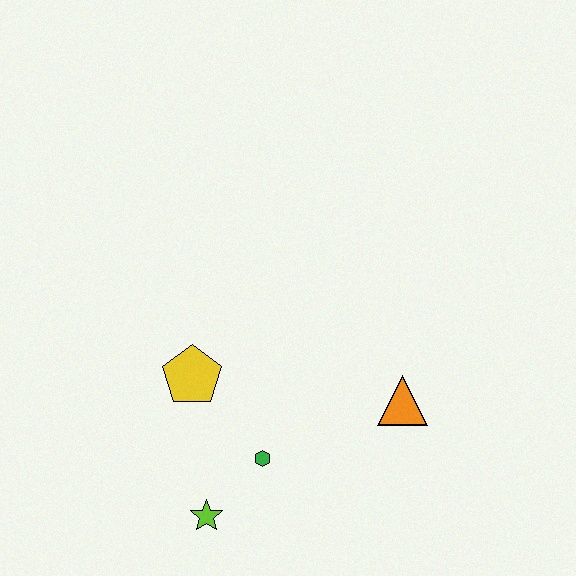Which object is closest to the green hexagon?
The lime star is closest to the green hexagon.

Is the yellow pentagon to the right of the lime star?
No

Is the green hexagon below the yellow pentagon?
Yes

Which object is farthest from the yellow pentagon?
The orange triangle is farthest from the yellow pentagon.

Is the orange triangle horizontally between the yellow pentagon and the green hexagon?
No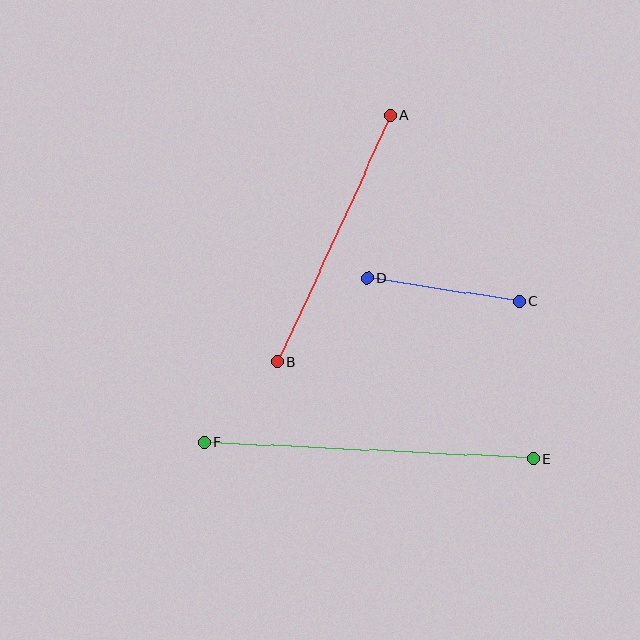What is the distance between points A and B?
The distance is approximately 271 pixels.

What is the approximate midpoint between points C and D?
The midpoint is at approximately (443, 290) pixels.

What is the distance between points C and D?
The distance is approximately 154 pixels.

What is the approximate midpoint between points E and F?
The midpoint is at approximately (369, 451) pixels.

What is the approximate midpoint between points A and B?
The midpoint is at approximately (334, 239) pixels.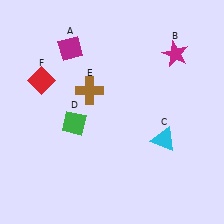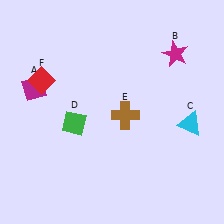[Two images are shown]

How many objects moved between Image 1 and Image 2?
3 objects moved between the two images.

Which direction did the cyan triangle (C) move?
The cyan triangle (C) moved right.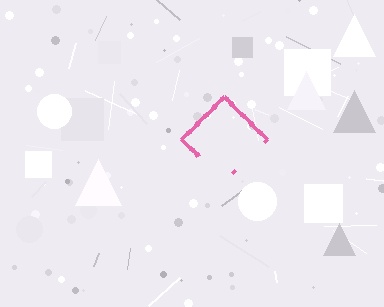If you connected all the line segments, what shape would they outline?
They would outline a diamond.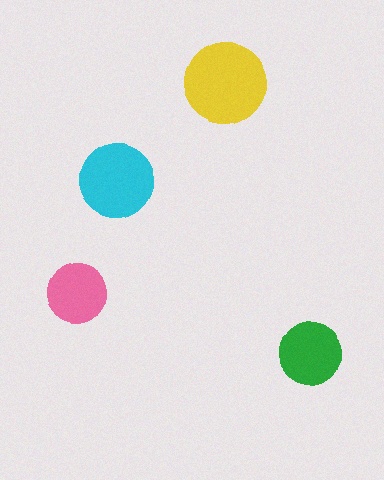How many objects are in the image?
There are 4 objects in the image.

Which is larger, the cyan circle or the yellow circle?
The yellow one.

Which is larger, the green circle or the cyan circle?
The cyan one.